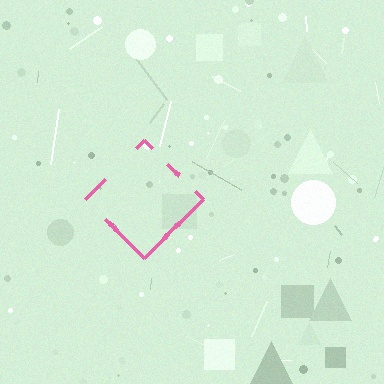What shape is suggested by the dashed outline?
The dashed outline suggests a diamond.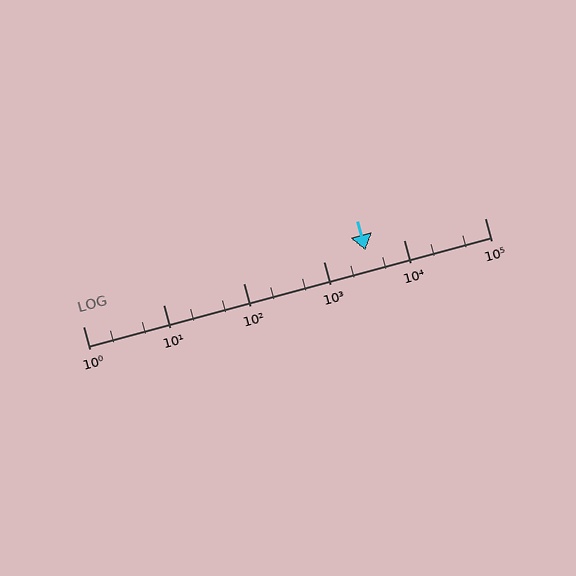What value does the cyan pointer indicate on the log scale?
The pointer indicates approximately 3300.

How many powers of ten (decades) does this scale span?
The scale spans 5 decades, from 1 to 100000.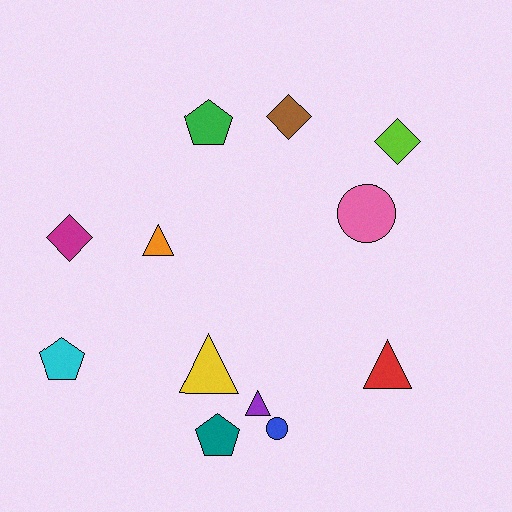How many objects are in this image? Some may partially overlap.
There are 12 objects.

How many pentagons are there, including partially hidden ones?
There are 3 pentagons.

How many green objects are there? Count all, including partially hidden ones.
There is 1 green object.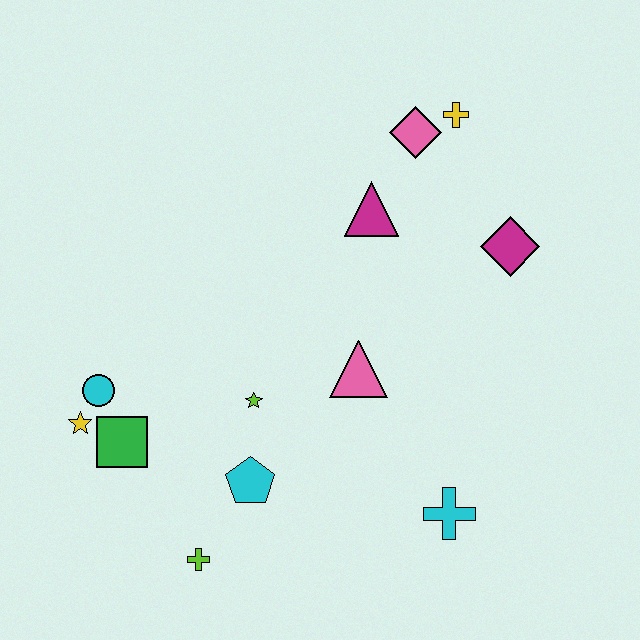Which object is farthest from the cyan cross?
The yellow cross is farthest from the cyan cross.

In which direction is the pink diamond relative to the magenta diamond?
The pink diamond is above the magenta diamond.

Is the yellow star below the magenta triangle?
Yes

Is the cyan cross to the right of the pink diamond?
Yes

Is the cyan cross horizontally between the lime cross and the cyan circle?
No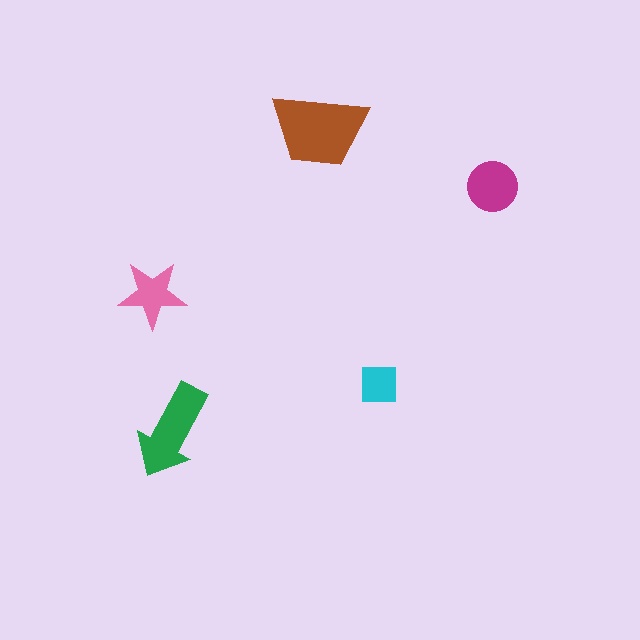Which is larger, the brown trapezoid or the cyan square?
The brown trapezoid.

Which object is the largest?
The brown trapezoid.